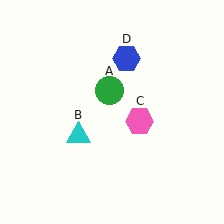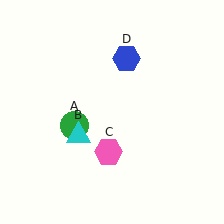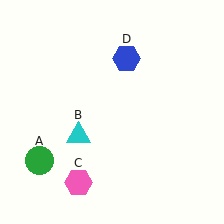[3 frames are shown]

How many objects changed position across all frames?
2 objects changed position: green circle (object A), pink hexagon (object C).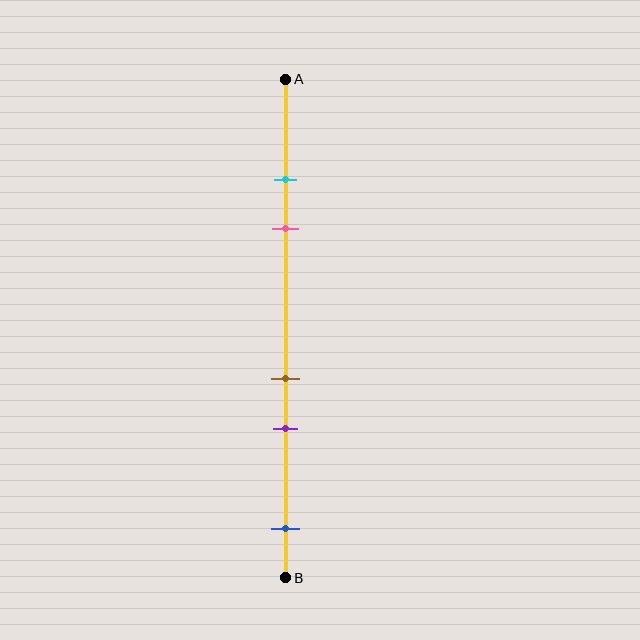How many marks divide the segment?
There are 5 marks dividing the segment.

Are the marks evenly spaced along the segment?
No, the marks are not evenly spaced.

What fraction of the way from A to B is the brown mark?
The brown mark is approximately 60% (0.6) of the way from A to B.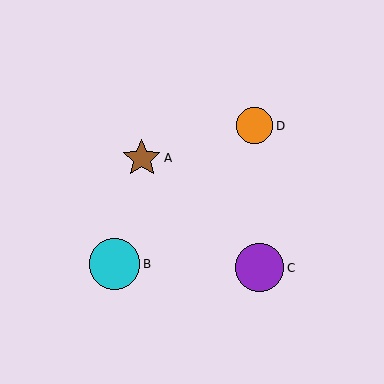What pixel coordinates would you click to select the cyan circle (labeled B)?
Click at (115, 264) to select the cyan circle B.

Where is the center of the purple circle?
The center of the purple circle is at (260, 268).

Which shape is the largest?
The cyan circle (labeled B) is the largest.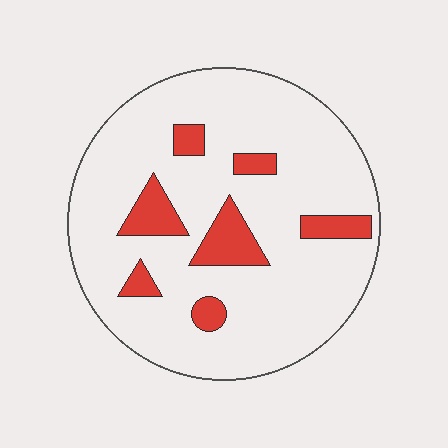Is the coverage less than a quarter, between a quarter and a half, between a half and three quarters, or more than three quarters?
Less than a quarter.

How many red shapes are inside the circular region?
7.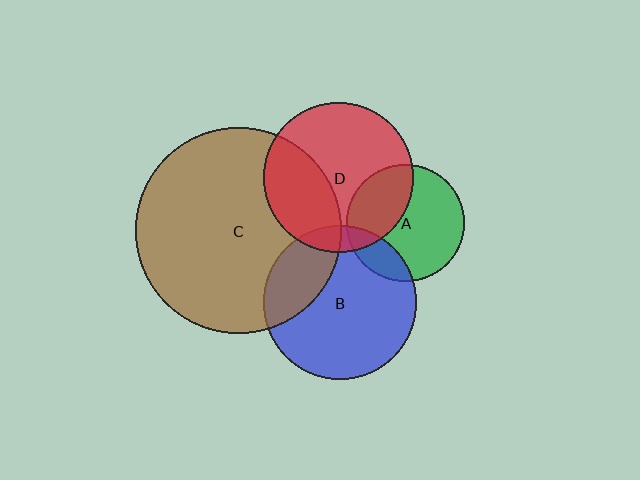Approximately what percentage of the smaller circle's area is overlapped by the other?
Approximately 20%.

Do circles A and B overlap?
Yes.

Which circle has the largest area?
Circle C (brown).